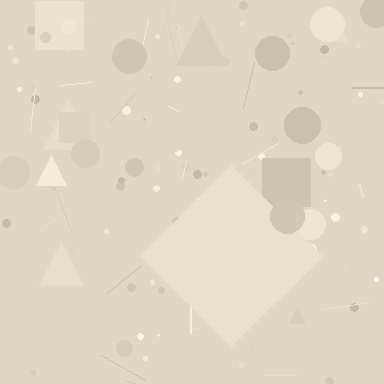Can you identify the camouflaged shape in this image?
The camouflaged shape is a diamond.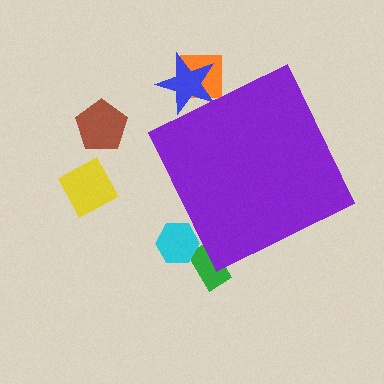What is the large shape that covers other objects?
A purple diamond.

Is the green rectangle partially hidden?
Yes, the green rectangle is partially hidden behind the purple diamond.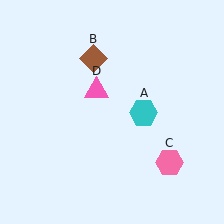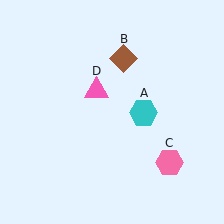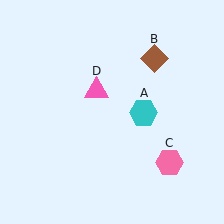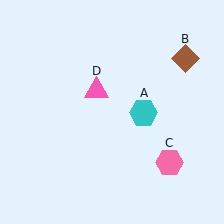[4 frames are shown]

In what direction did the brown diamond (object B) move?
The brown diamond (object B) moved right.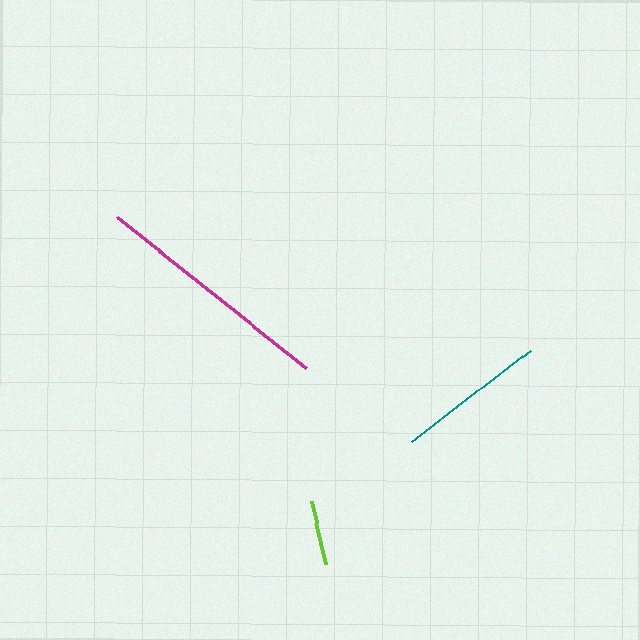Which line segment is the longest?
The magenta line is the longest at approximately 242 pixels.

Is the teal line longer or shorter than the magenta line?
The magenta line is longer than the teal line.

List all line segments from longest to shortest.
From longest to shortest: magenta, teal, lime.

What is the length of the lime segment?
The lime segment is approximately 65 pixels long.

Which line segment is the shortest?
The lime line is the shortest at approximately 65 pixels.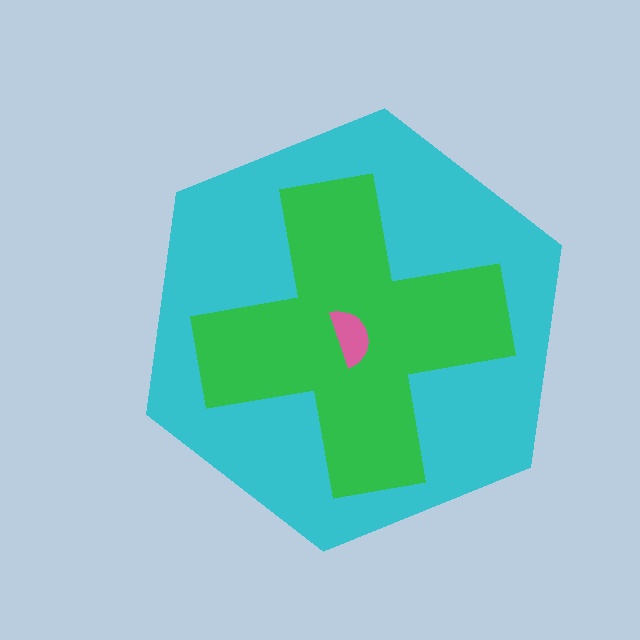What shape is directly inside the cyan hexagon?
The green cross.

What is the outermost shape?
The cyan hexagon.